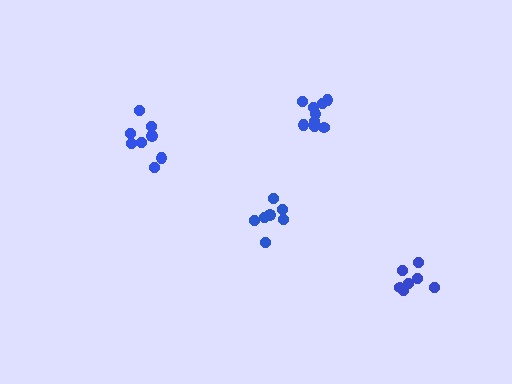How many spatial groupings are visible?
There are 4 spatial groupings.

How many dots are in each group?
Group 1: 8 dots, Group 2: 7 dots, Group 3: 9 dots, Group 4: 7 dots (31 total).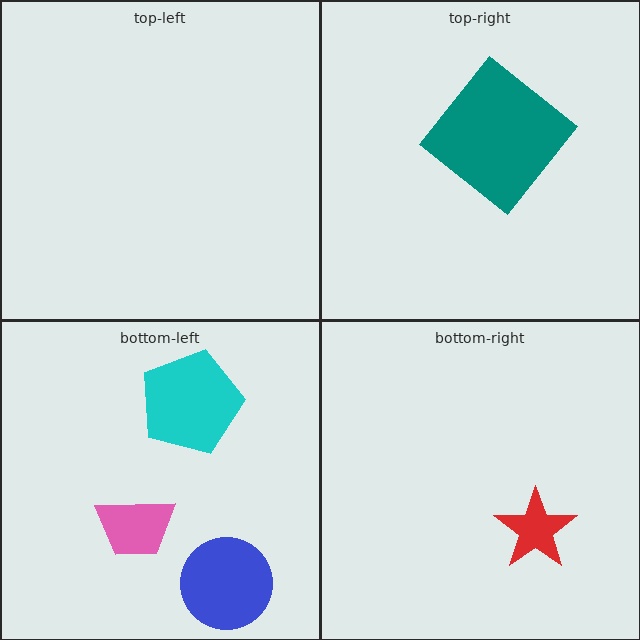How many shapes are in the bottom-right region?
1.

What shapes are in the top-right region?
The teal diamond.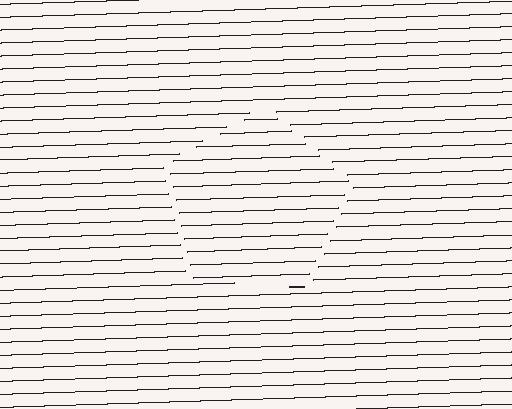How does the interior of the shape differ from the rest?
The interior of the shape contains the same grating, shifted by half a period — the contour is defined by the phase discontinuity where line-ends from the inner and outer gratings abut.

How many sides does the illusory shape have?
5 sides — the line-ends trace a pentagon.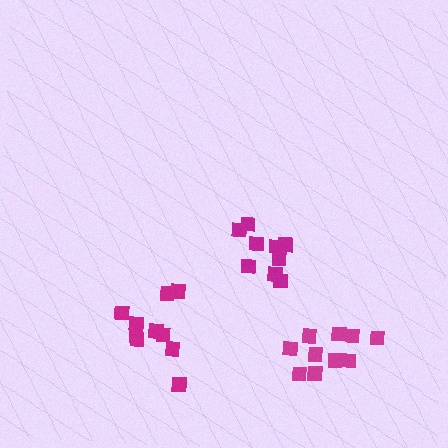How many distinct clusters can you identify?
There are 3 distinct clusters.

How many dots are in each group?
Group 1: 10 dots, Group 2: 9 dots, Group 3: 10 dots (29 total).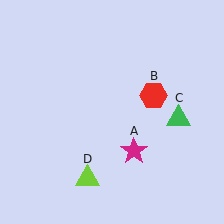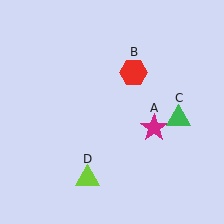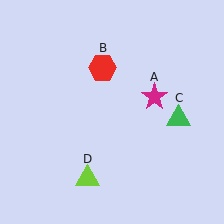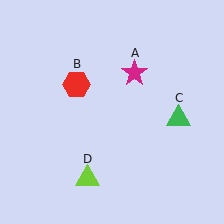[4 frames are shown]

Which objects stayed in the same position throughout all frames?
Green triangle (object C) and lime triangle (object D) remained stationary.